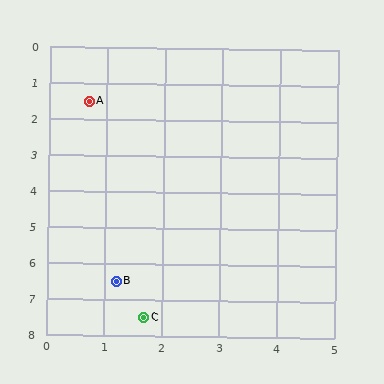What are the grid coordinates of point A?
Point A is at approximately (0.7, 1.5).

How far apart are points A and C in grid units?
Points A and C are about 6.1 grid units apart.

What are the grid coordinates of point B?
Point B is at approximately (1.2, 6.5).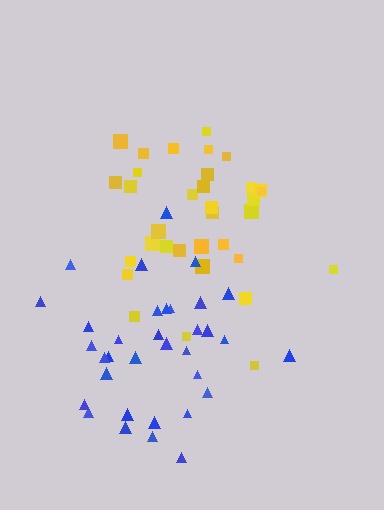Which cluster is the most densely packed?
Yellow.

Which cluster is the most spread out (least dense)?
Blue.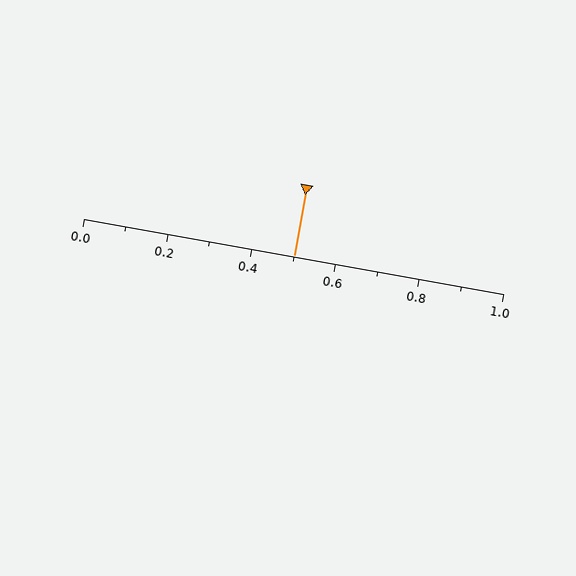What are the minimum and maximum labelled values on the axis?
The axis runs from 0.0 to 1.0.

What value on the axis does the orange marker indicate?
The marker indicates approximately 0.5.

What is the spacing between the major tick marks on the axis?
The major ticks are spaced 0.2 apart.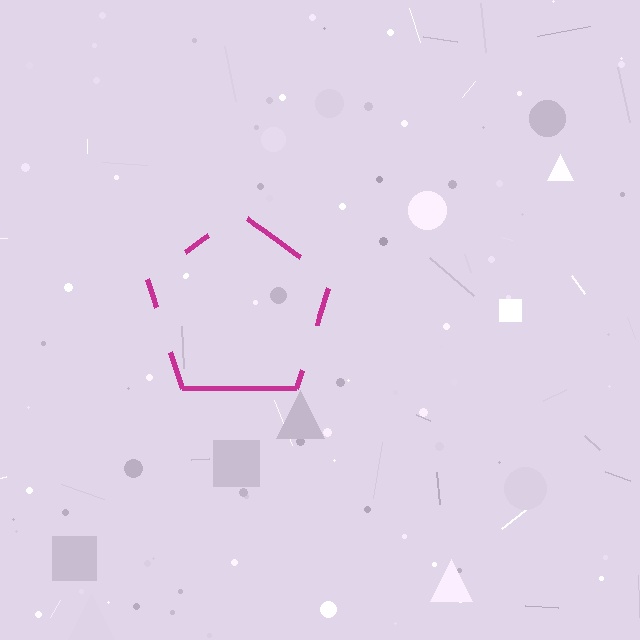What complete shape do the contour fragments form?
The contour fragments form a pentagon.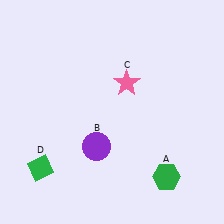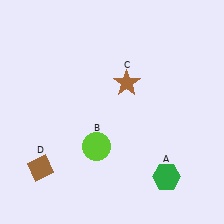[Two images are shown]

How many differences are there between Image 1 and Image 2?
There are 3 differences between the two images.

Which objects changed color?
B changed from purple to lime. C changed from pink to brown. D changed from green to brown.